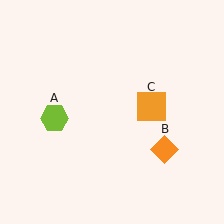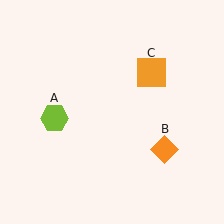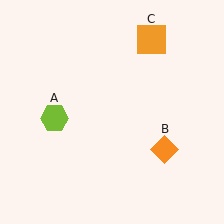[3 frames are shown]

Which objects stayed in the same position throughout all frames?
Lime hexagon (object A) and orange diamond (object B) remained stationary.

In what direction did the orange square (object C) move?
The orange square (object C) moved up.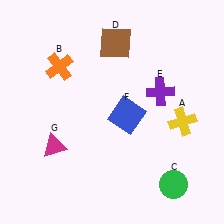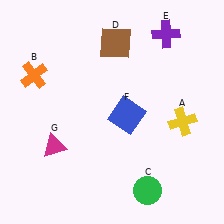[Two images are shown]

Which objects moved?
The objects that moved are: the orange cross (B), the green circle (C), the purple cross (E).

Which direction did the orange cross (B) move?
The orange cross (B) moved left.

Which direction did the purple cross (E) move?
The purple cross (E) moved up.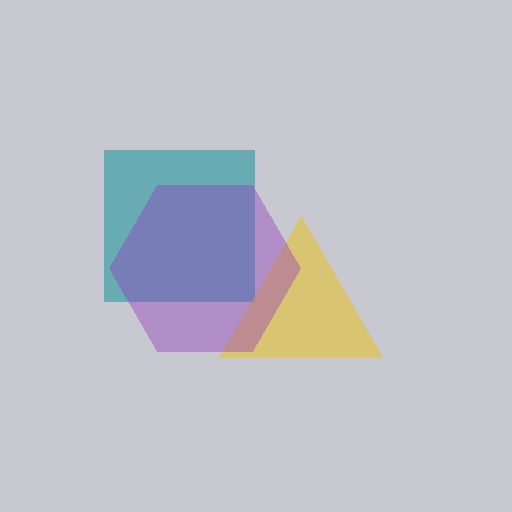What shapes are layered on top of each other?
The layered shapes are: a teal square, a yellow triangle, a purple hexagon.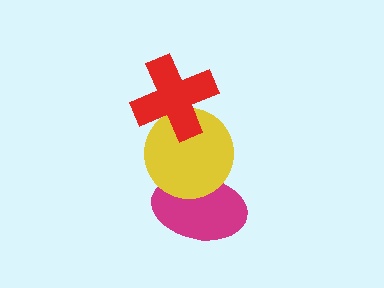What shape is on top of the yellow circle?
The red cross is on top of the yellow circle.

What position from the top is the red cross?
The red cross is 1st from the top.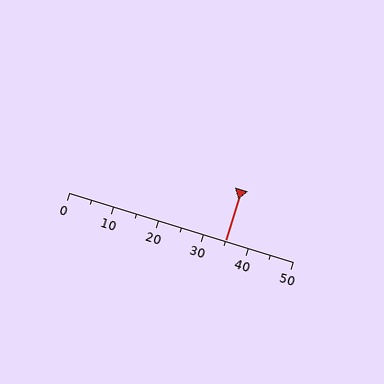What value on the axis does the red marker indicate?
The marker indicates approximately 35.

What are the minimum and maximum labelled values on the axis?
The axis runs from 0 to 50.